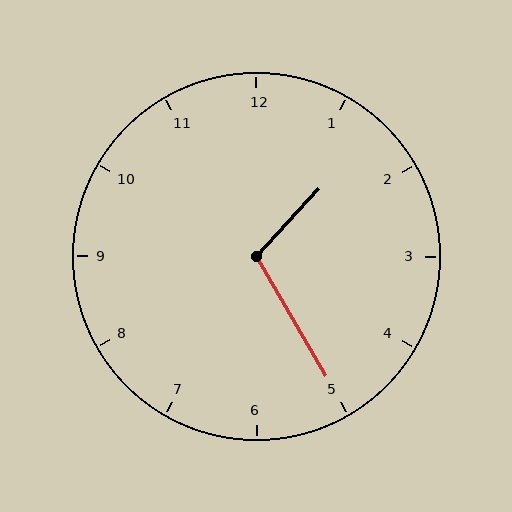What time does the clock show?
1:25.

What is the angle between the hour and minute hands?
Approximately 108 degrees.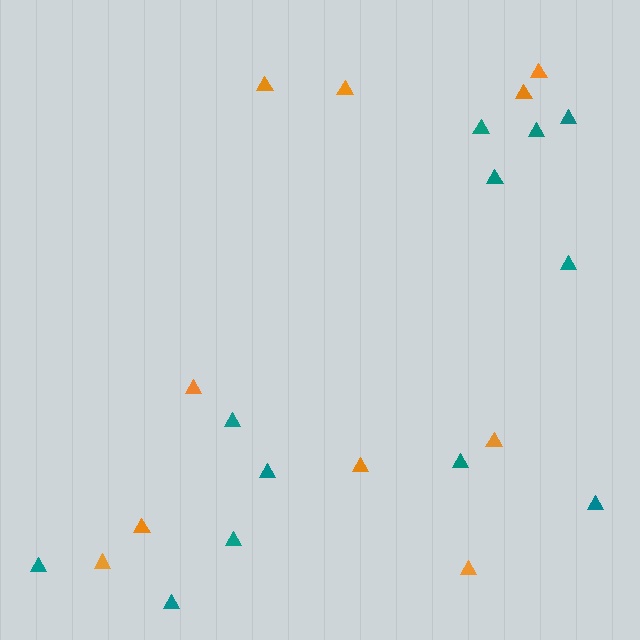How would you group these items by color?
There are 2 groups: one group of orange triangles (10) and one group of teal triangles (12).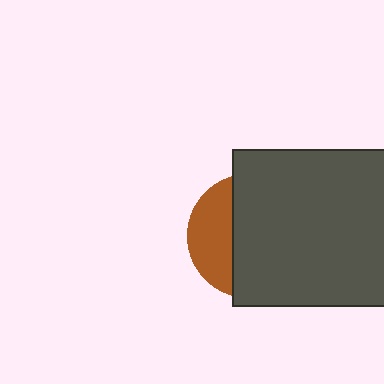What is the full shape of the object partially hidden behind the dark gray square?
The partially hidden object is a brown circle.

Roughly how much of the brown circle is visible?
A small part of it is visible (roughly 33%).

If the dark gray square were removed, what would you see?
You would see the complete brown circle.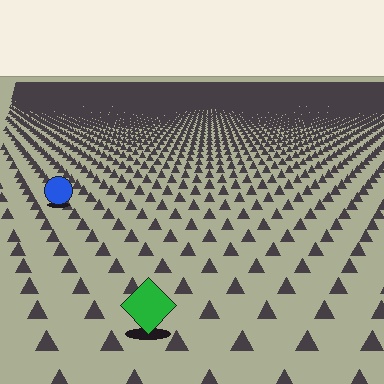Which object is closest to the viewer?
The green diamond is closest. The texture marks near it are larger and more spread out.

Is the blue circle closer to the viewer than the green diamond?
No. The green diamond is closer — you can tell from the texture gradient: the ground texture is coarser near it.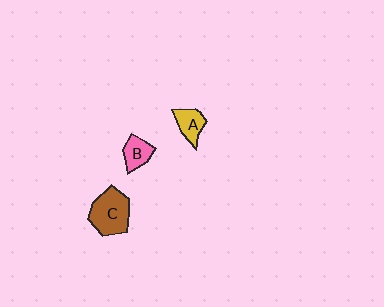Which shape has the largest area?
Shape C (brown).